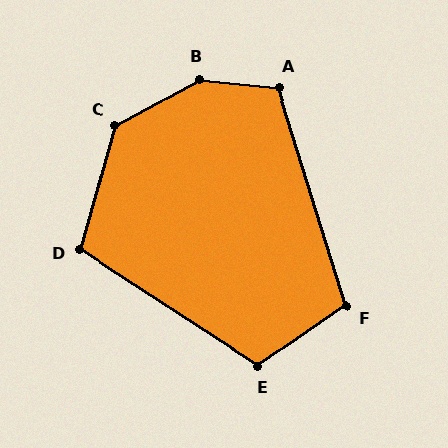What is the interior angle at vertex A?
Approximately 113 degrees (obtuse).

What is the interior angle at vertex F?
Approximately 108 degrees (obtuse).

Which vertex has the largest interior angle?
B, at approximately 145 degrees.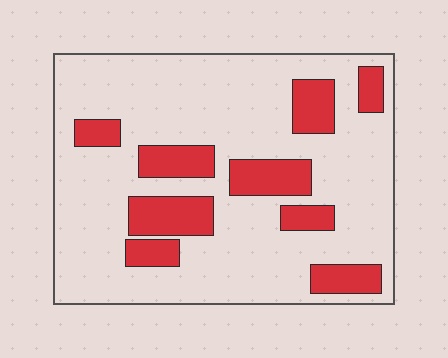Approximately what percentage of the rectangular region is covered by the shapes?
Approximately 20%.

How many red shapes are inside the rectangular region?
9.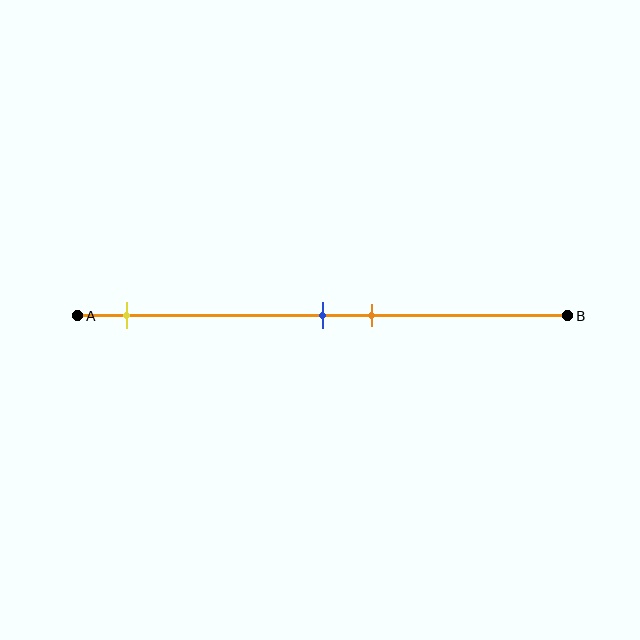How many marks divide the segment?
There are 3 marks dividing the segment.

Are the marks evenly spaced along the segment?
No, the marks are not evenly spaced.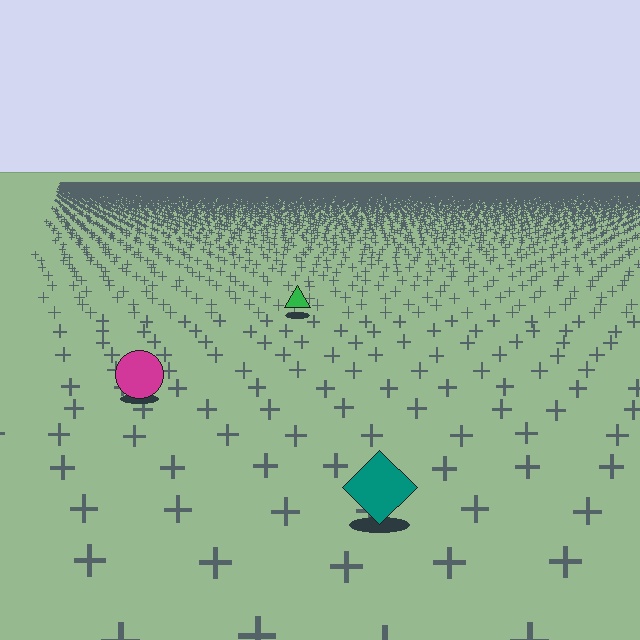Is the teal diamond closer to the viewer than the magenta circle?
Yes. The teal diamond is closer — you can tell from the texture gradient: the ground texture is coarser near it.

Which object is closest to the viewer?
The teal diamond is closest. The texture marks near it are larger and more spread out.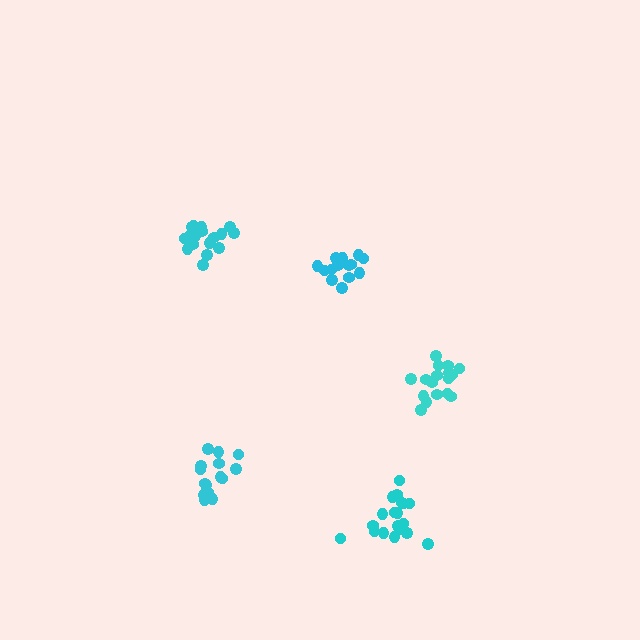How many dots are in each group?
Group 1: 15 dots, Group 2: 17 dots, Group 3: 19 dots, Group 4: 15 dots, Group 5: 19 dots (85 total).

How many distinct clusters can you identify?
There are 5 distinct clusters.